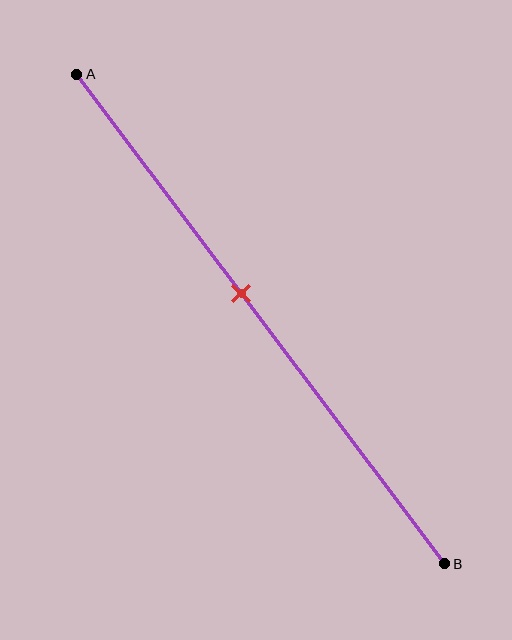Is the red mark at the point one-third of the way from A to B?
No, the mark is at about 45% from A, not at the 33% one-third point.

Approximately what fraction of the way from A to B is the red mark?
The red mark is approximately 45% of the way from A to B.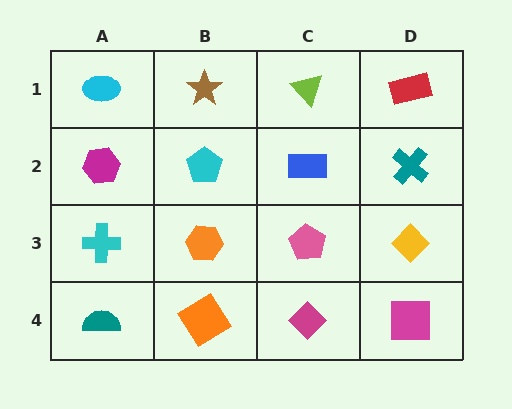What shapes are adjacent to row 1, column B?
A cyan pentagon (row 2, column B), a cyan ellipse (row 1, column A), a lime triangle (row 1, column C).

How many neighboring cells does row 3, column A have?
3.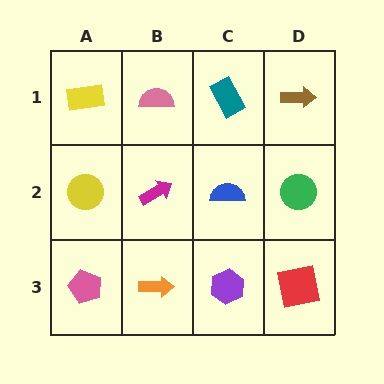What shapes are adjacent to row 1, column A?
A yellow circle (row 2, column A), a pink semicircle (row 1, column B).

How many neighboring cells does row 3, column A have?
2.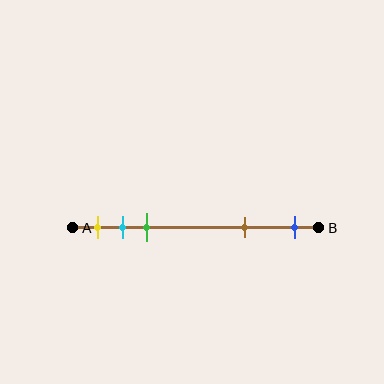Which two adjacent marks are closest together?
The cyan and green marks are the closest adjacent pair.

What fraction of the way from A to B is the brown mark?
The brown mark is approximately 70% (0.7) of the way from A to B.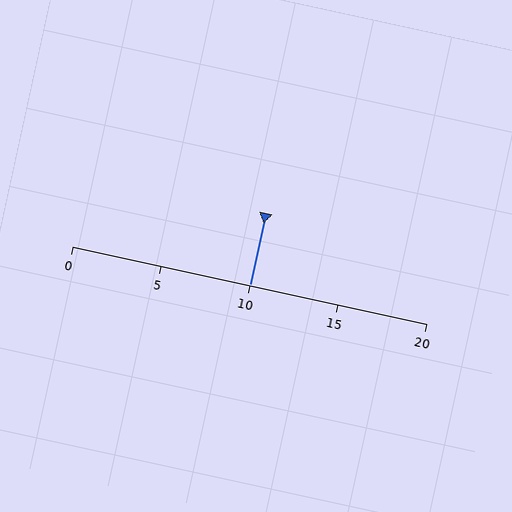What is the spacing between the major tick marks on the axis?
The major ticks are spaced 5 apart.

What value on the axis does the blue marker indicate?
The marker indicates approximately 10.